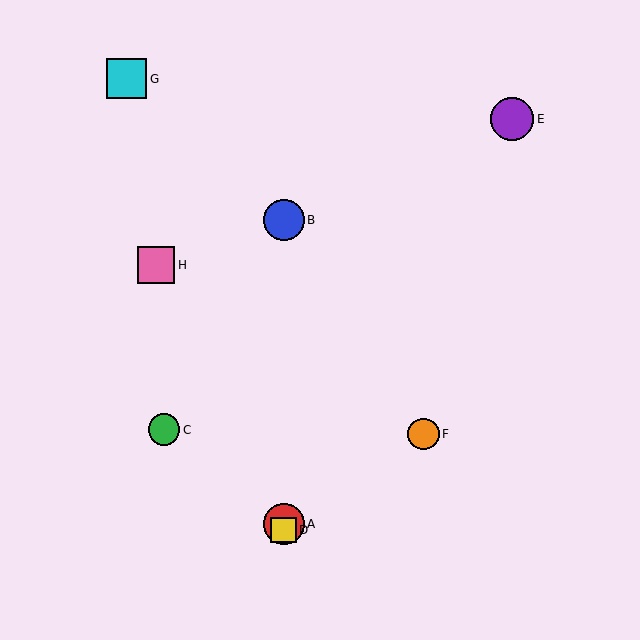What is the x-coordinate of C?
Object C is at x≈164.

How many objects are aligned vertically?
3 objects (A, B, D) are aligned vertically.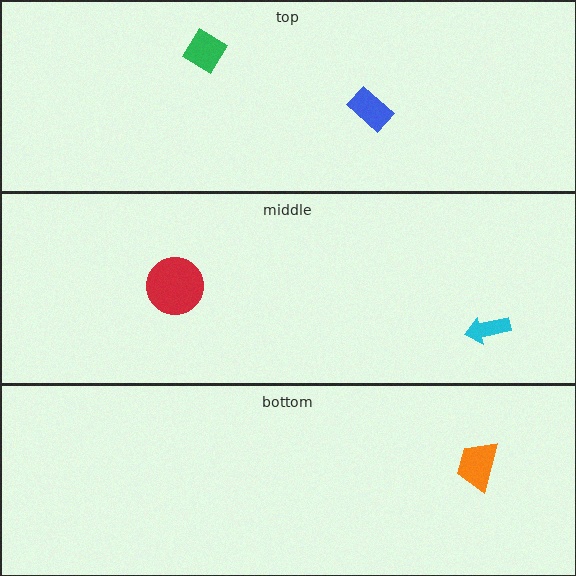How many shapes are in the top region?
2.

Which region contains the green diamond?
The top region.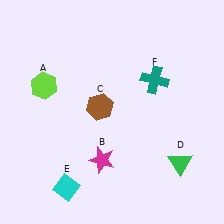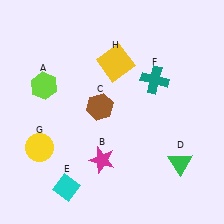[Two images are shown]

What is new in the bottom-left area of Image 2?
A yellow circle (G) was added in the bottom-left area of Image 2.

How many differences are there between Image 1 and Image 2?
There are 2 differences between the two images.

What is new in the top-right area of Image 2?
A yellow square (H) was added in the top-right area of Image 2.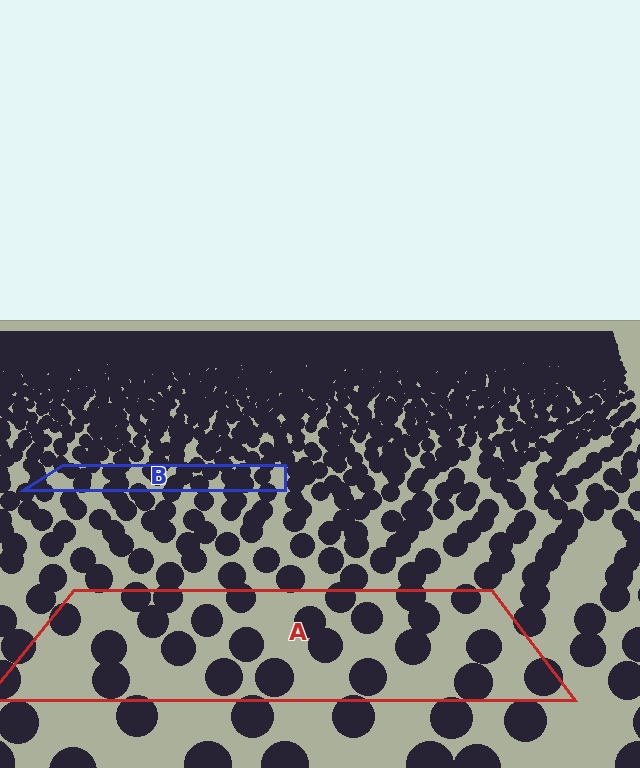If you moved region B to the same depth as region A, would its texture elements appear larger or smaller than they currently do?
They would appear larger. At a closer depth, the same texture elements are projected at a bigger on-screen size.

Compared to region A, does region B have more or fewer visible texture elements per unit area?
Region B has more texture elements per unit area — they are packed more densely because it is farther away.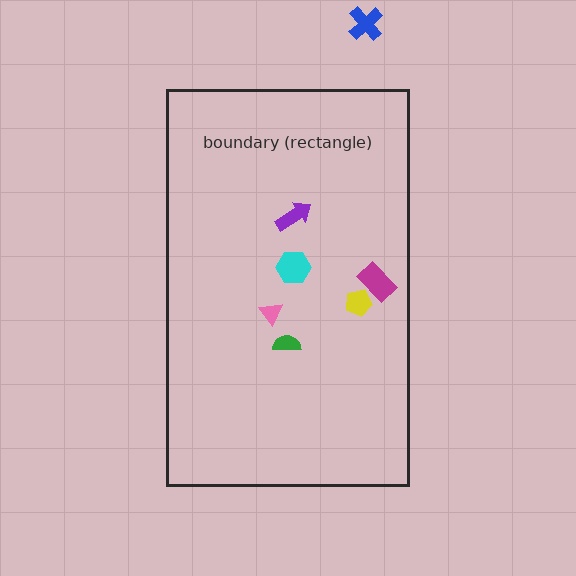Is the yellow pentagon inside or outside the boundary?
Inside.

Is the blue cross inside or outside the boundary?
Outside.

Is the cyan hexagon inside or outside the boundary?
Inside.